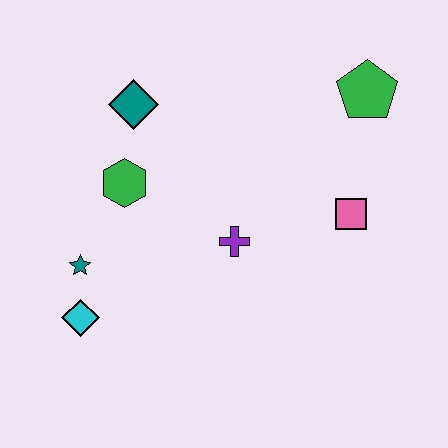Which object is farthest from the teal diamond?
The pink square is farthest from the teal diamond.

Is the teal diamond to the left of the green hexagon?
No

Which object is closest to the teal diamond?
The green hexagon is closest to the teal diamond.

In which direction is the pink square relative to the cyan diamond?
The pink square is to the right of the cyan diamond.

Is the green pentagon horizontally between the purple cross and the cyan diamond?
No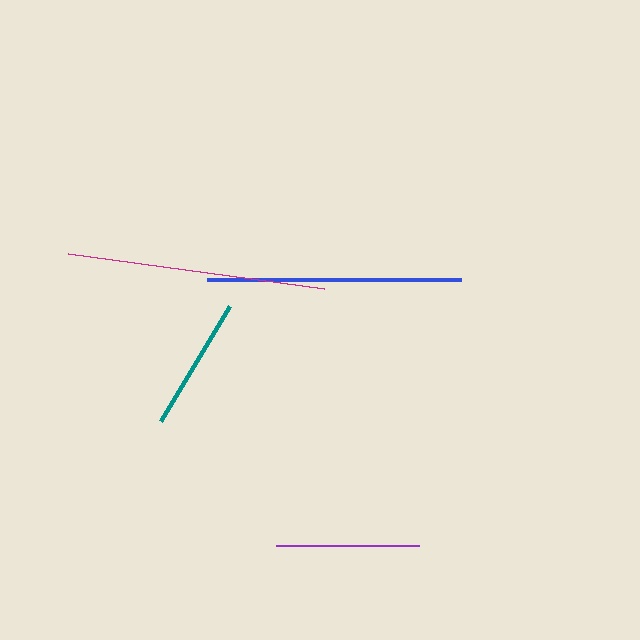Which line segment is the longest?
The magenta line is the longest at approximately 259 pixels.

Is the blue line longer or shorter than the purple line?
The blue line is longer than the purple line.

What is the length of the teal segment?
The teal segment is approximately 134 pixels long.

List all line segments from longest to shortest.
From longest to shortest: magenta, blue, purple, teal.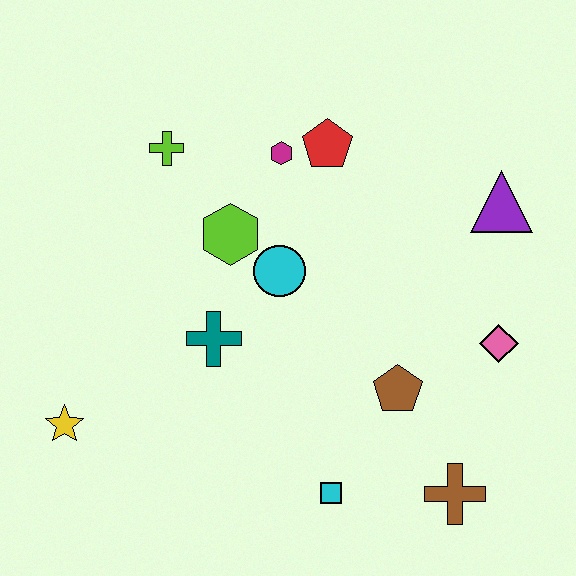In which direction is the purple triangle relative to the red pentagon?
The purple triangle is to the right of the red pentagon.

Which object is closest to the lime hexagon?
The cyan circle is closest to the lime hexagon.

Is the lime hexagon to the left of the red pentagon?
Yes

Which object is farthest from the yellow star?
The purple triangle is farthest from the yellow star.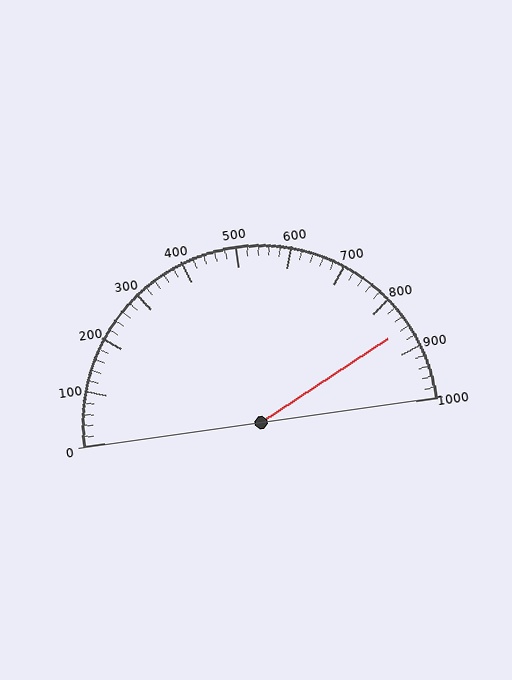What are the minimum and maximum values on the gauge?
The gauge ranges from 0 to 1000.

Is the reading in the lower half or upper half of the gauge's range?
The reading is in the upper half of the range (0 to 1000).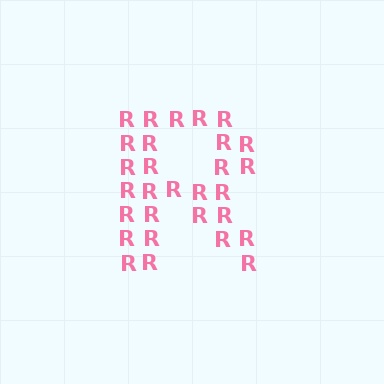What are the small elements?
The small elements are letter R's.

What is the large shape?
The large shape is the letter R.